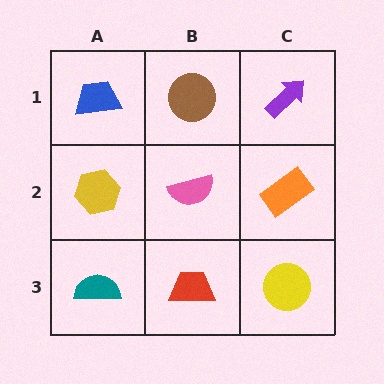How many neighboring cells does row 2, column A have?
3.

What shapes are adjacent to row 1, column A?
A yellow hexagon (row 2, column A), a brown circle (row 1, column B).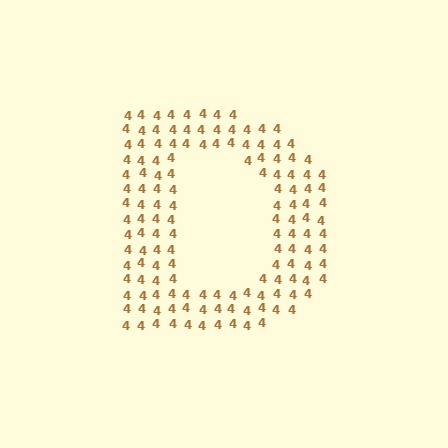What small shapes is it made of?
It is made of small digit 4's.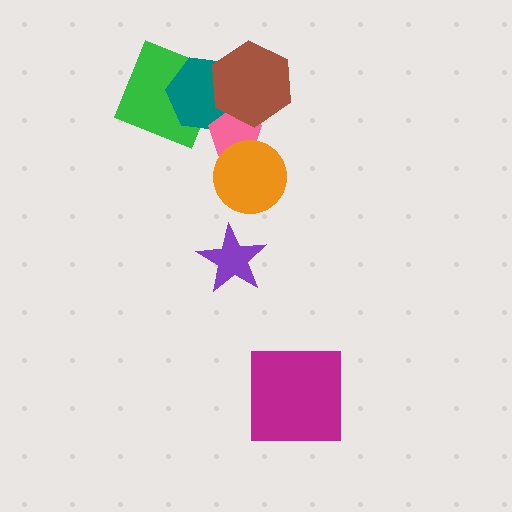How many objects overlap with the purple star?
0 objects overlap with the purple star.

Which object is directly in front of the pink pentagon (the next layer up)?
The brown hexagon is directly in front of the pink pentagon.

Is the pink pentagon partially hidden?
Yes, it is partially covered by another shape.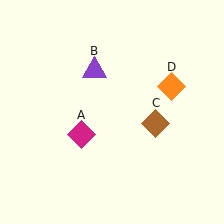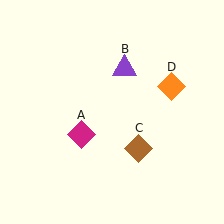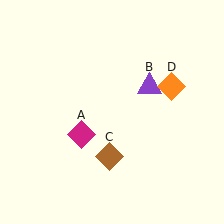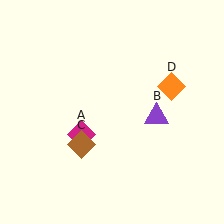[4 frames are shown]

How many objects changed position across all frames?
2 objects changed position: purple triangle (object B), brown diamond (object C).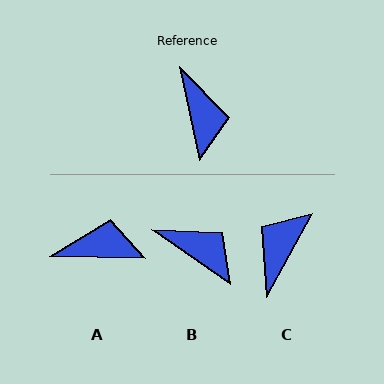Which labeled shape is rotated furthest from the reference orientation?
C, about 140 degrees away.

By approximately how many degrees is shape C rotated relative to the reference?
Approximately 140 degrees counter-clockwise.